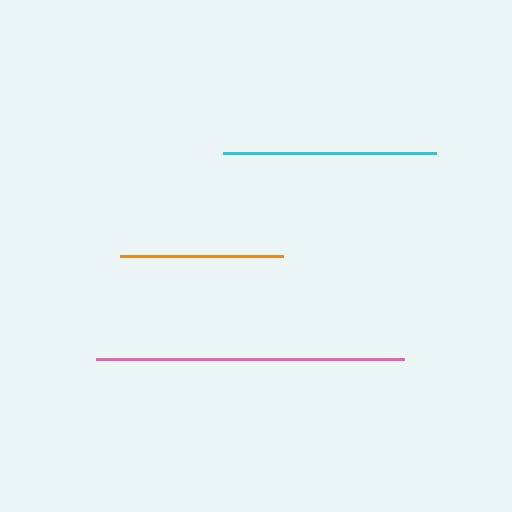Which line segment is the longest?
The pink line is the longest at approximately 308 pixels.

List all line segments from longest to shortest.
From longest to shortest: pink, cyan, orange.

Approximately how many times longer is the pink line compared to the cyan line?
The pink line is approximately 1.4 times the length of the cyan line.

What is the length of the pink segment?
The pink segment is approximately 308 pixels long.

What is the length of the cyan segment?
The cyan segment is approximately 213 pixels long.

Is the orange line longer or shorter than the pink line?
The pink line is longer than the orange line.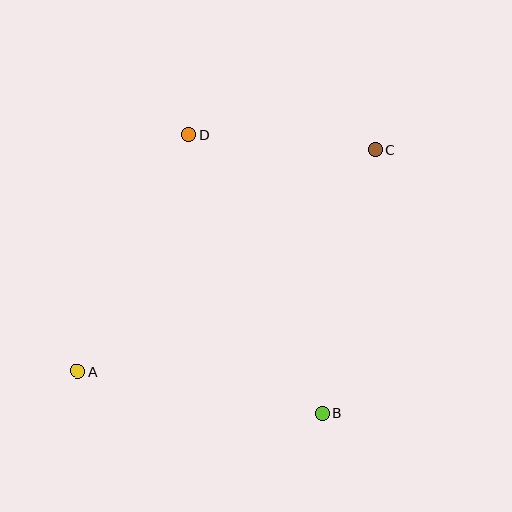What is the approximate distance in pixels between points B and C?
The distance between B and C is approximately 268 pixels.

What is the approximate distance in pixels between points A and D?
The distance between A and D is approximately 261 pixels.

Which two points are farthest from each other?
Points A and C are farthest from each other.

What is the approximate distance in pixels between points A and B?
The distance between A and B is approximately 248 pixels.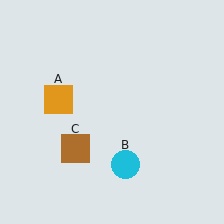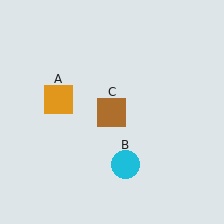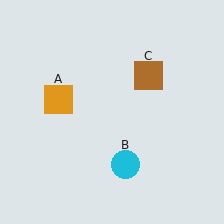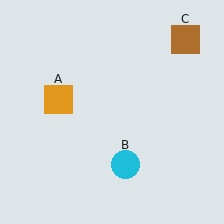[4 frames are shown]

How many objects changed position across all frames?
1 object changed position: brown square (object C).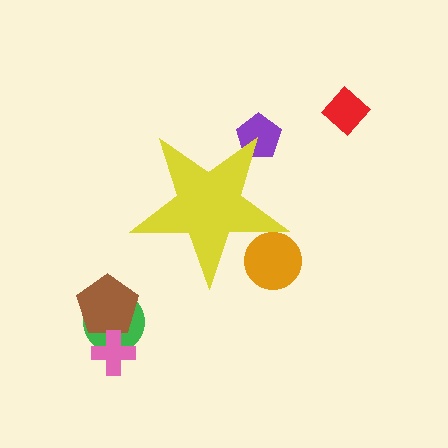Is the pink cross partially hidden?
No, the pink cross is fully visible.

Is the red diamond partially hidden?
No, the red diamond is fully visible.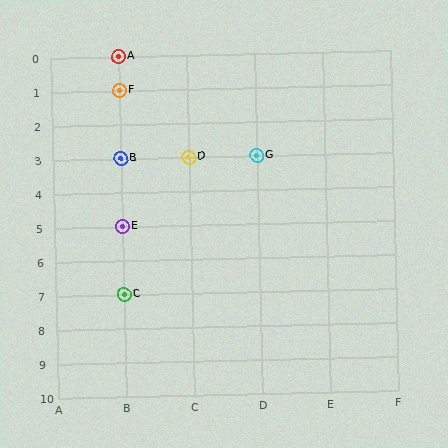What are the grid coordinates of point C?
Point C is at grid coordinates (B, 7).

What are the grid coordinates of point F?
Point F is at grid coordinates (B, 1).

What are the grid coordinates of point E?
Point E is at grid coordinates (B, 5).